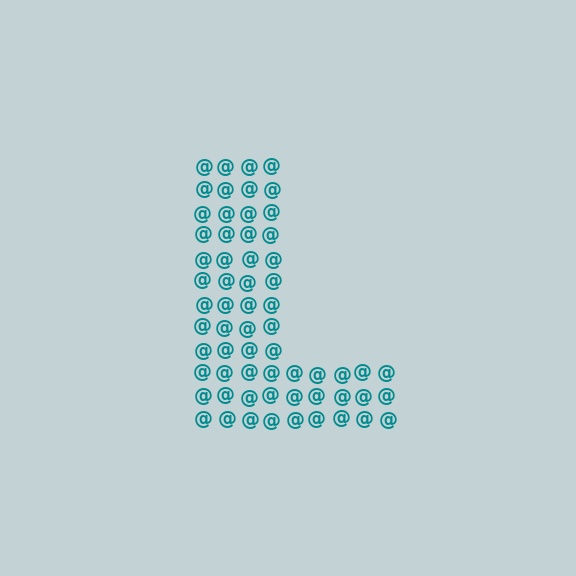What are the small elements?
The small elements are at signs.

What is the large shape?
The large shape is the letter L.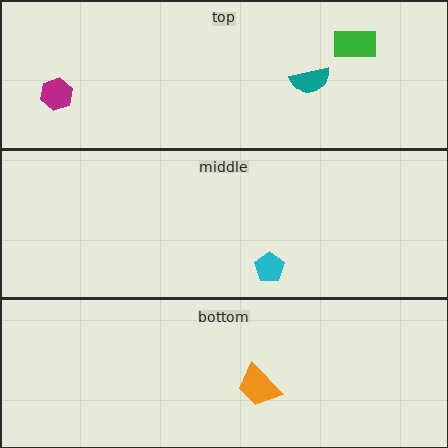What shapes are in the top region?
The magenta hexagon, the teal semicircle, the green rectangle.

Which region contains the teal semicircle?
The top region.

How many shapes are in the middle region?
1.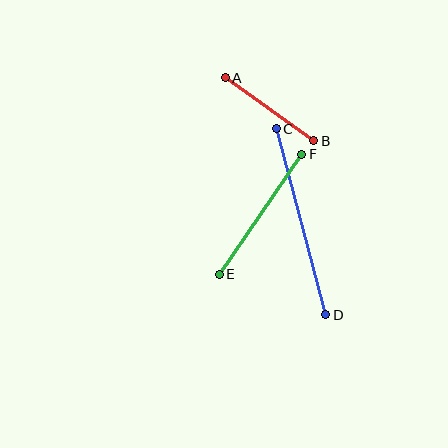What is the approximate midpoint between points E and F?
The midpoint is at approximately (260, 214) pixels.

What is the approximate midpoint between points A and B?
The midpoint is at approximately (270, 109) pixels.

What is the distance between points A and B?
The distance is approximately 109 pixels.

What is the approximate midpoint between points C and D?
The midpoint is at approximately (301, 222) pixels.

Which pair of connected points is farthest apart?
Points C and D are farthest apart.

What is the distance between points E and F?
The distance is approximately 146 pixels.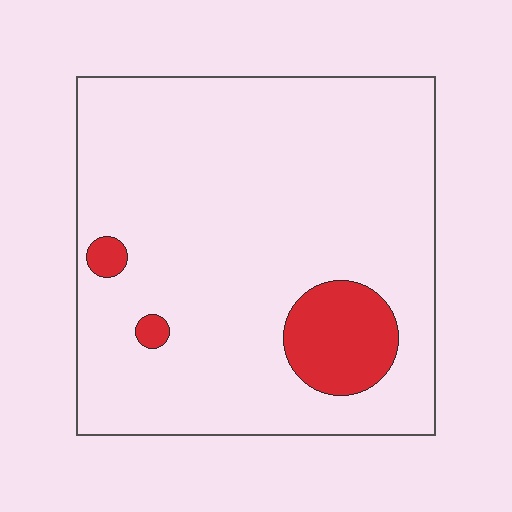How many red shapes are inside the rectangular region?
3.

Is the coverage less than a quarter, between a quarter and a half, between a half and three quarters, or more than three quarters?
Less than a quarter.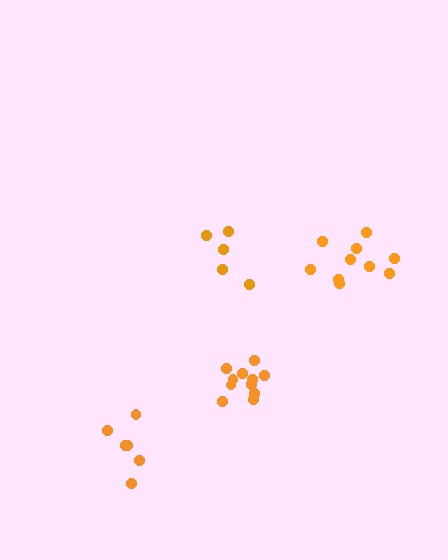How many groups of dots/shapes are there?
There are 4 groups.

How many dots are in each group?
Group 1: 10 dots, Group 2: 5 dots, Group 3: 11 dots, Group 4: 6 dots (32 total).